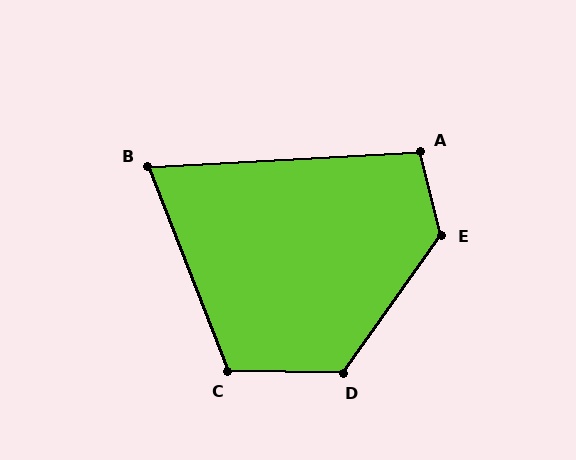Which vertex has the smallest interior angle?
B, at approximately 72 degrees.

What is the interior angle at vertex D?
Approximately 124 degrees (obtuse).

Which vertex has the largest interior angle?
E, at approximately 130 degrees.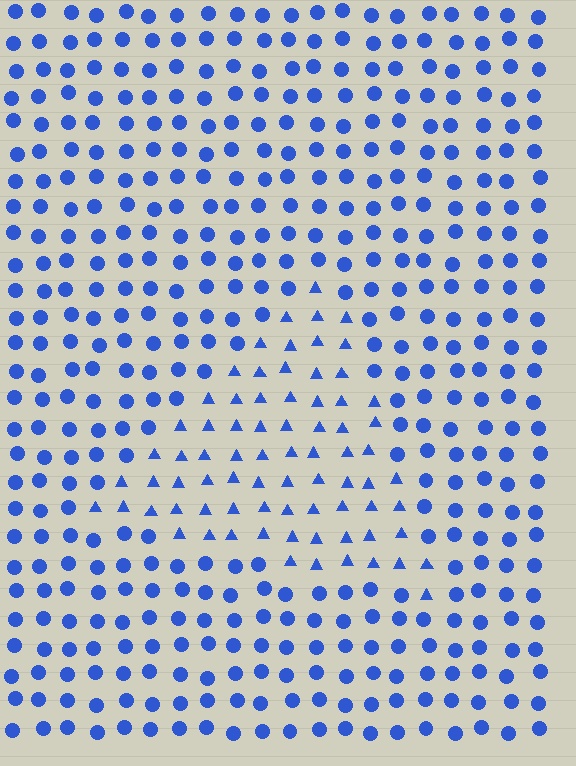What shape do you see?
I see a triangle.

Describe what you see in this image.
The image is filled with small blue elements arranged in a uniform grid. A triangle-shaped region contains triangles, while the surrounding area contains circles. The boundary is defined purely by the change in element shape.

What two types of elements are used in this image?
The image uses triangles inside the triangle region and circles outside it.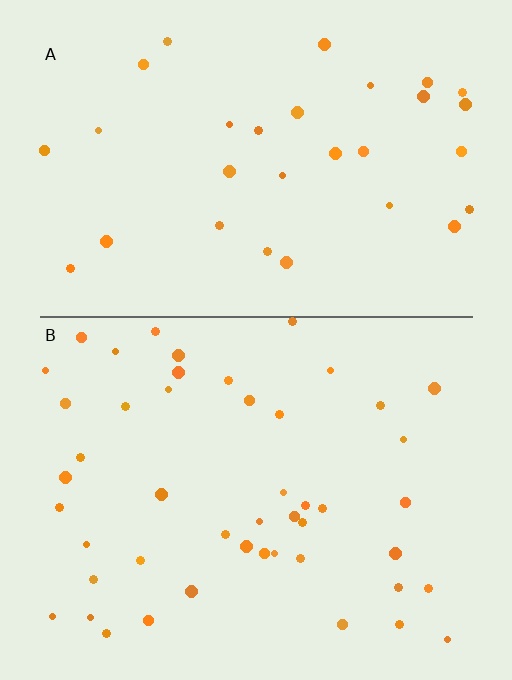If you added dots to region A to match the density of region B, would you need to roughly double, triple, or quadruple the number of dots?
Approximately double.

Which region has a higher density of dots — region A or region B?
B (the bottom).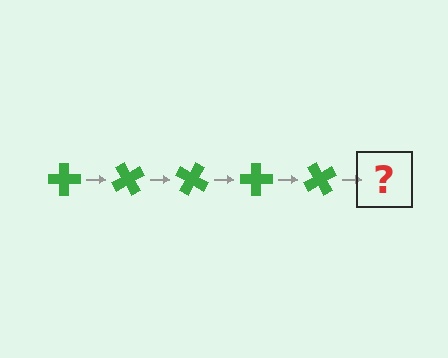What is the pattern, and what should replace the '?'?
The pattern is that the cross rotates 60 degrees each step. The '?' should be a green cross rotated 300 degrees.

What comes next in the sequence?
The next element should be a green cross rotated 300 degrees.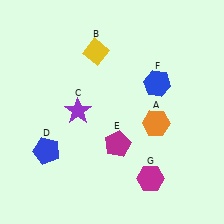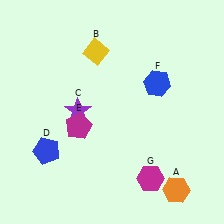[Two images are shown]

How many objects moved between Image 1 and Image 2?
2 objects moved between the two images.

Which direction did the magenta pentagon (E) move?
The magenta pentagon (E) moved left.